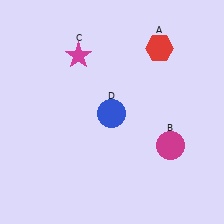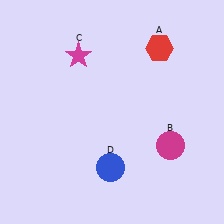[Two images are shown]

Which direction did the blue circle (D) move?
The blue circle (D) moved down.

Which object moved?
The blue circle (D) moved down.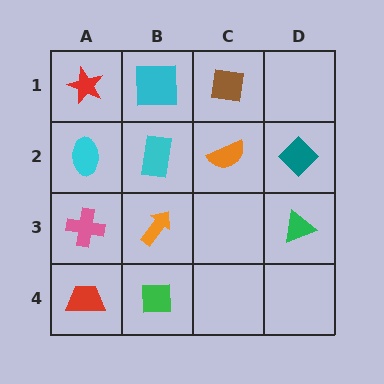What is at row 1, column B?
A cyan square.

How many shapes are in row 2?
4 shapes.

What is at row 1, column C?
A brown square.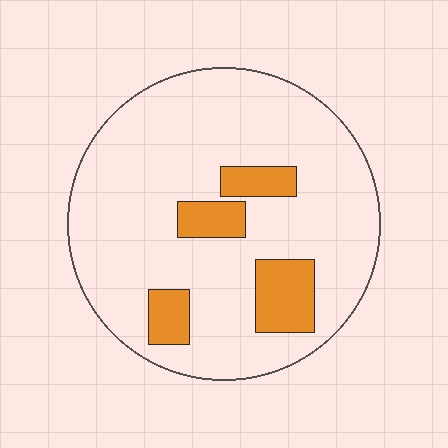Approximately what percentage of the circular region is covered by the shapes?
Approximately 15%.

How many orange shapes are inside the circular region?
4.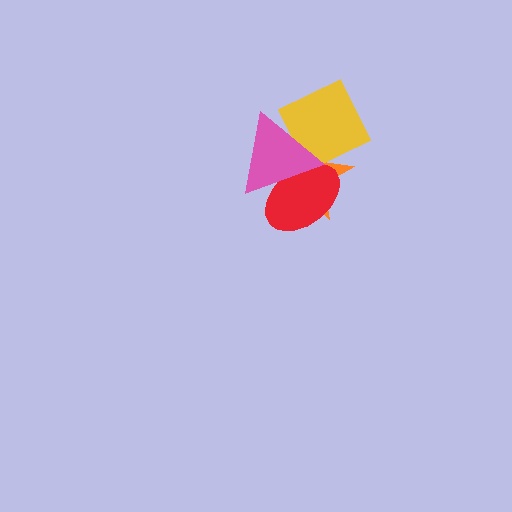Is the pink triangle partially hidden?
No, no other shape covers it.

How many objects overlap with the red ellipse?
3 objects overlap with the red ellipse.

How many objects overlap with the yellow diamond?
3 objects overlap with the yellow diamond.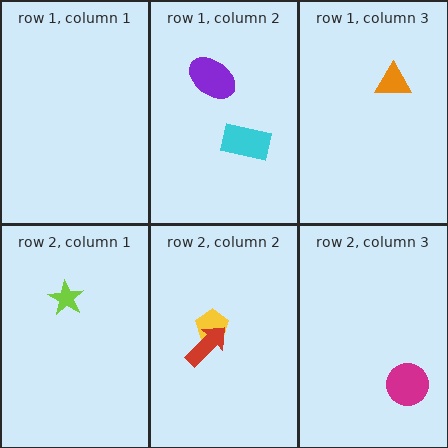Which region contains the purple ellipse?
The row 1, column 2 region.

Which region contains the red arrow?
The row 2, column 2 region.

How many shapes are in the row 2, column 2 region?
2.